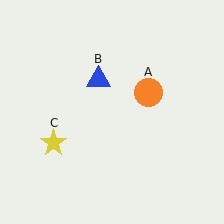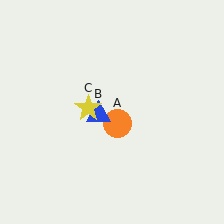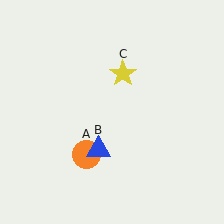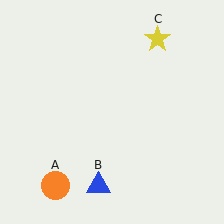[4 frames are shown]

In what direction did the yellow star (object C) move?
The yellow star (object C) moved up and to the right.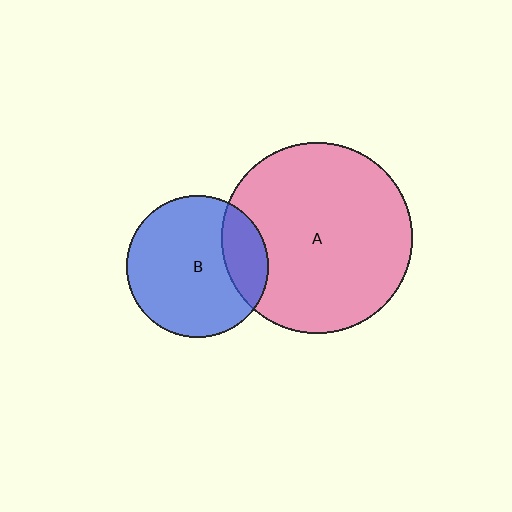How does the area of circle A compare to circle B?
Approximately 1.8 times.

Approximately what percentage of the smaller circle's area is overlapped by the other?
Approximately 20%.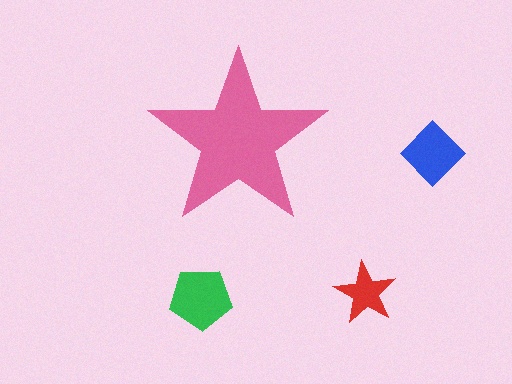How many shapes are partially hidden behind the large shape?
0 shapes are partially hidden.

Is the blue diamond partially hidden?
No, the blue diamond is fully visible.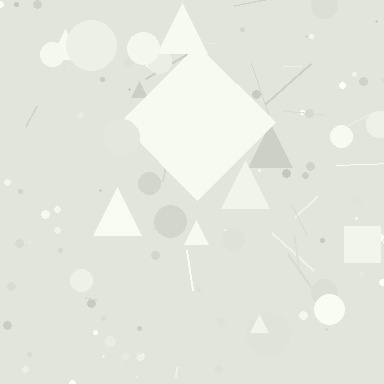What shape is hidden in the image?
A diamond is hidden in the image.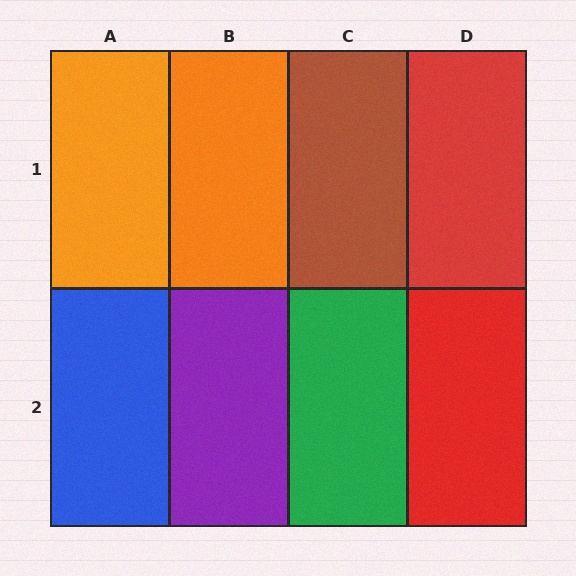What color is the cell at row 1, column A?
Orange.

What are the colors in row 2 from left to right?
Blue, purple, green, red.